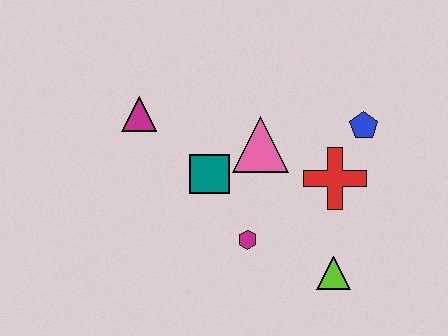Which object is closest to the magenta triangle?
The teal square is closest to the magenta triangle.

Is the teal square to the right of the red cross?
No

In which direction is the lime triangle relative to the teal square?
The lime triangle is to the right of the teal square.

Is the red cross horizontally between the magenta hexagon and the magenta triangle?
No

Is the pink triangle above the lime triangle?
Yes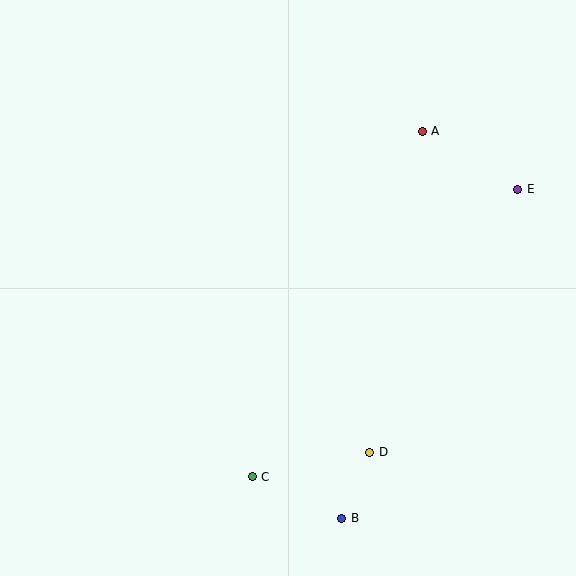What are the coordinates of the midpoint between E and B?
The midpoint between E and B is at (430, 354).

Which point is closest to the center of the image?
Point D at (370, 452) is closest to the center.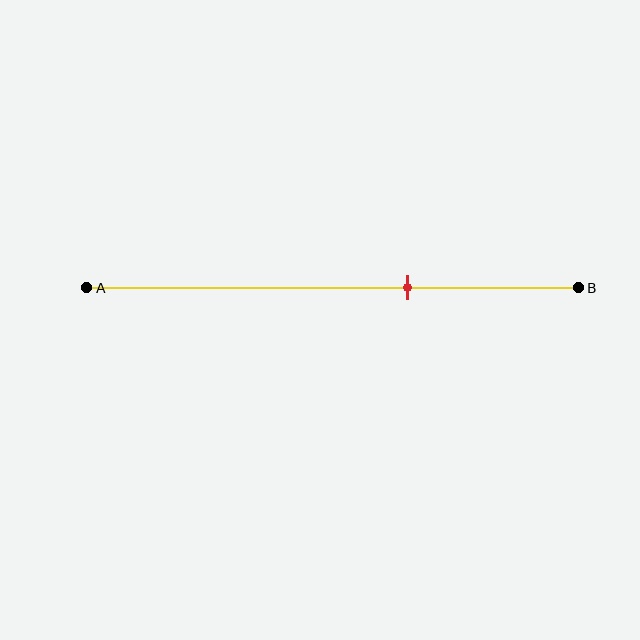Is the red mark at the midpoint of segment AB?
No, the mark is at about 65% from A, not at the 50% midpoint.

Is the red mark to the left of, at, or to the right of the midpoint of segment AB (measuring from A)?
The red mark is to the right of the midpoint of segment AB.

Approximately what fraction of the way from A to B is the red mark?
The red mark is approximately 65% of the way from A to B.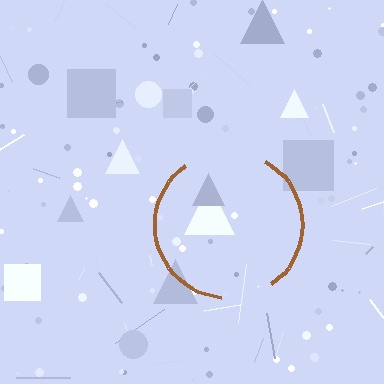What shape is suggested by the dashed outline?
The dashed outline suggests a circle.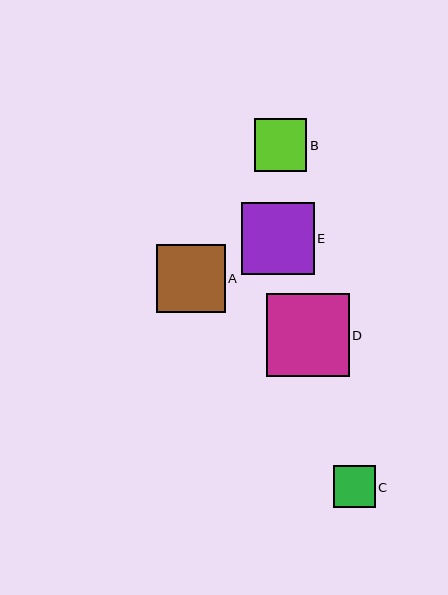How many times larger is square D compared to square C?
Square D is approximately 2.0 times the size of square C.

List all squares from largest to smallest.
From largest to smallest: D, E, A, B, C.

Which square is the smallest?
Square C is the smallest with a size of approximately 42 pixels.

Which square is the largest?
Square D is the largest with a size of approximately 83 pixels.